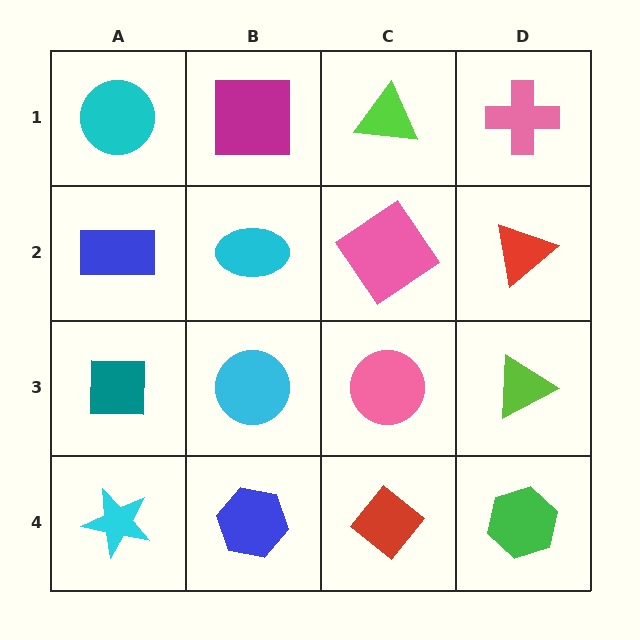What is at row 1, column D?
A pink cross.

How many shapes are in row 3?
4 shapes.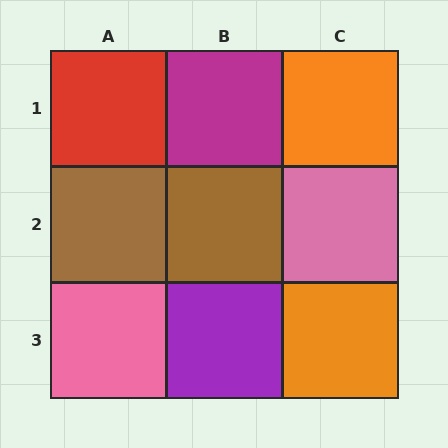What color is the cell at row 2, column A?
Brown.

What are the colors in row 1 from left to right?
Red, magenta, orange.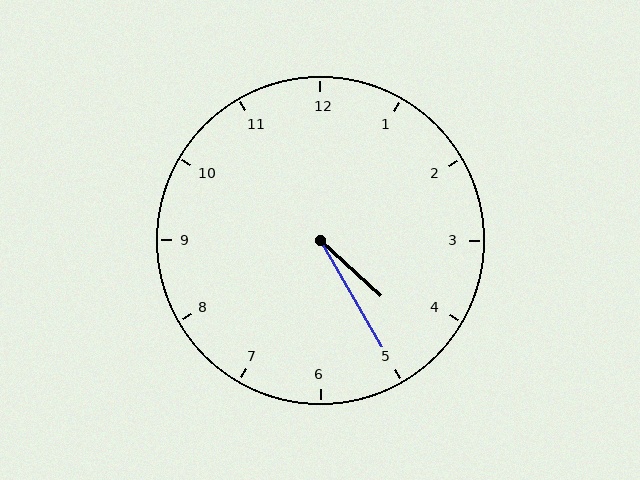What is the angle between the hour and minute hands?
Approximately 18 degrees.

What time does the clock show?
4:25.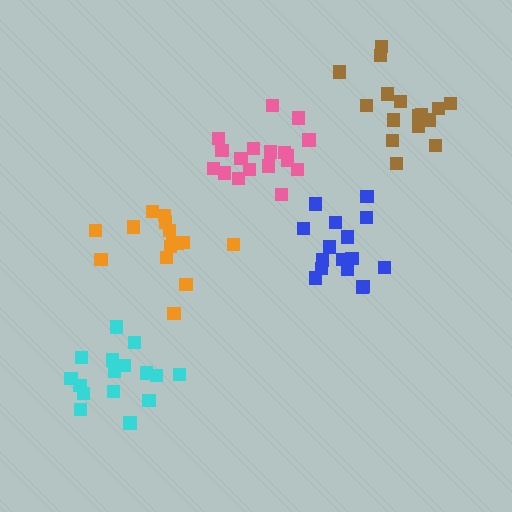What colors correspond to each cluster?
The clusters are colored: cyan, blue, brown, orange, pink.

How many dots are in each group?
Group 1: 16 dots, Group 2: 16 dots, Group 3: 16 dots, Group 4: 15 dots, Group 5: 18 dots (81 total).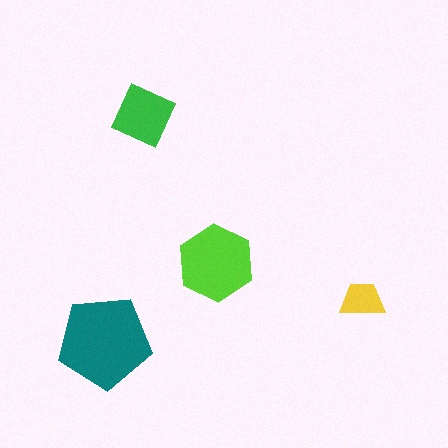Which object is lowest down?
The teal pentagon is bottommost.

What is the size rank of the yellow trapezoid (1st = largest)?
4th.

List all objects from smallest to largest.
The yellow trapezoid, the green square, the lime hexagon, the teal pentagon.